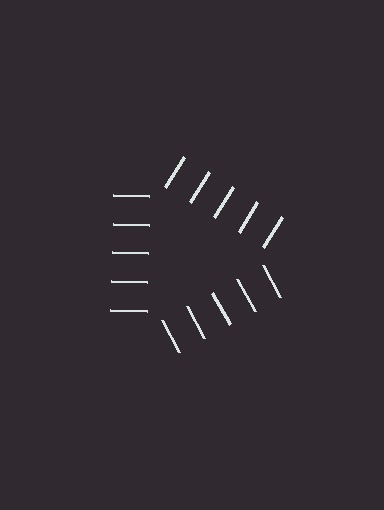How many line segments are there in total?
15 — 5 along each of the 3 edges.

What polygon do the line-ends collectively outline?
An illusory triangle — the line segments terminate on its edges but no continuous stroke is drawn.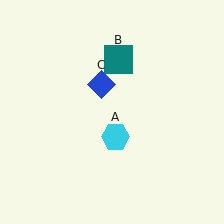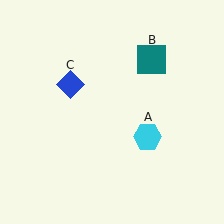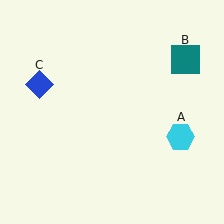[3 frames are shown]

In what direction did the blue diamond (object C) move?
The blue diamond (object C) moved left.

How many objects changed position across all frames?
3 objects changed position: cyan hexagon (object A), teal square (object B), blue diamond (object C).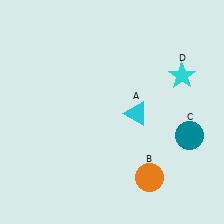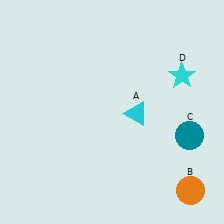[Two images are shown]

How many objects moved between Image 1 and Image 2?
1 object moved between the two images.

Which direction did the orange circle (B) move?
The orange circle (B) moved right.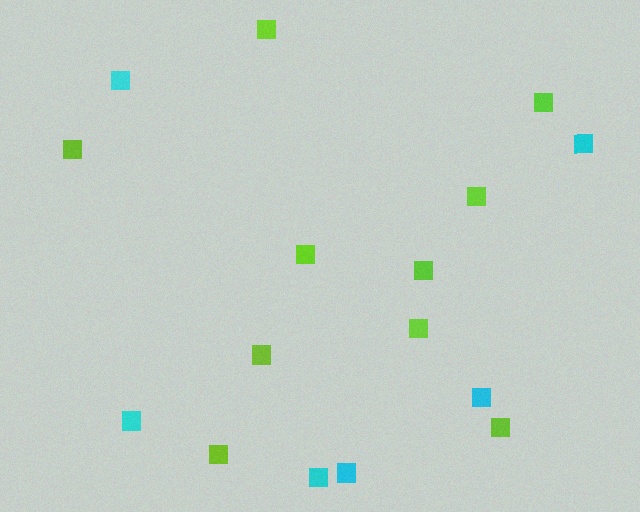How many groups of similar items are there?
There are 2 groups: one group of lime squares (10) and one group of cyan squares (6).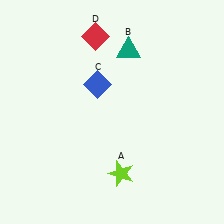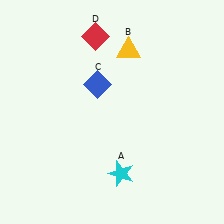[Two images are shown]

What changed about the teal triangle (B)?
In Image 1, B is teal. In Image 2, it changed to yellow.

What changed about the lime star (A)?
In Image 1, A is lime. In Image 2, it changed to cyan.